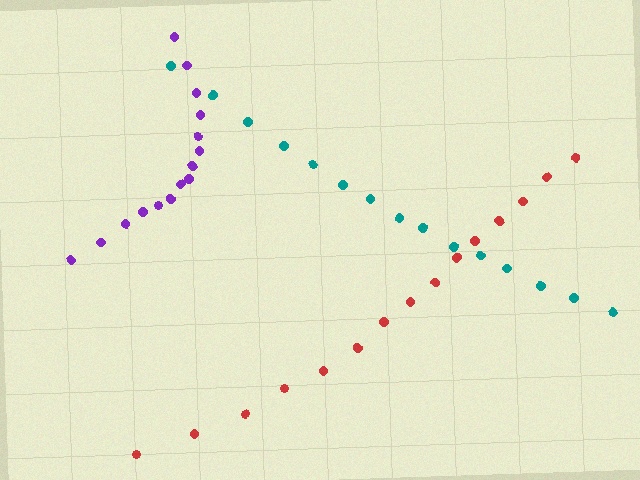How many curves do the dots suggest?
There are 3 distinct paths.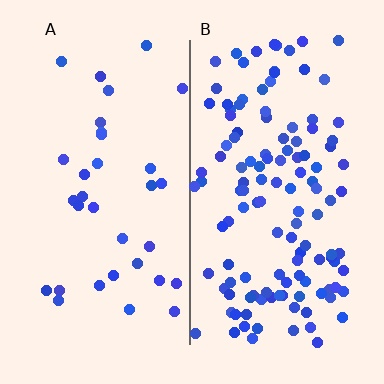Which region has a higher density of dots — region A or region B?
B (the right).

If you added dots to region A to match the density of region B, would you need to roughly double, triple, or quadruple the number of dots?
Approximately quadruple.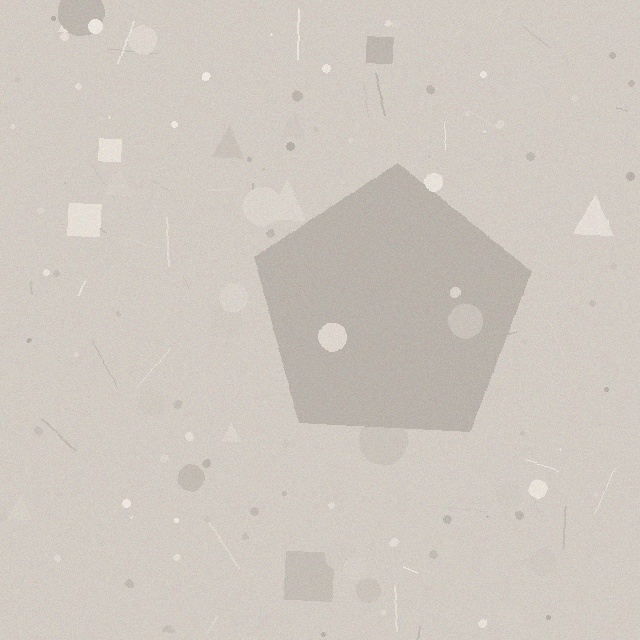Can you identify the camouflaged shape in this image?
The camouflaged shape is a pentagon.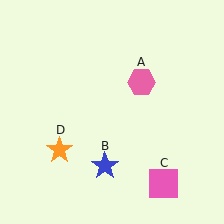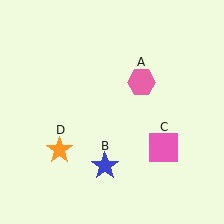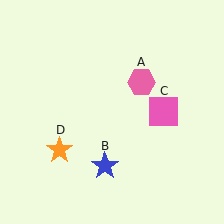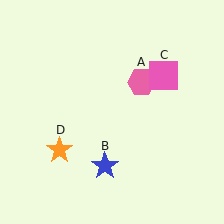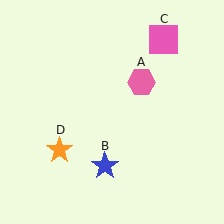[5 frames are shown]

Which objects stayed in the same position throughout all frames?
Pink hexagon (object A) and blue star (object B) and orange star (object D) remained stationary.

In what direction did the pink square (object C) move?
The pink square (object C) moved up.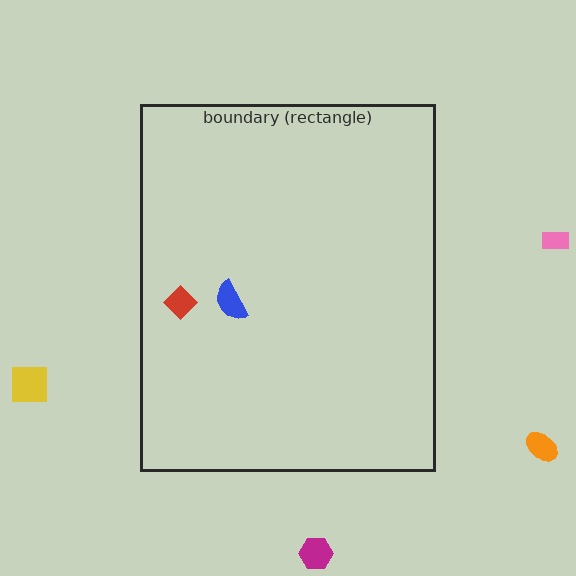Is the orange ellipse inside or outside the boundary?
Outside.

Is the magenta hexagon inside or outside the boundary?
Outside.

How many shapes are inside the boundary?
2 inside, 4 outside.